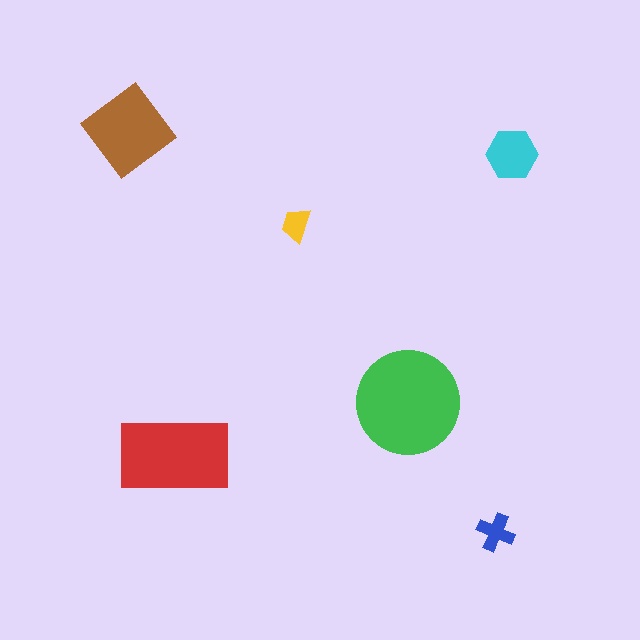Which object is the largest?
The green circle.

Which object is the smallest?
The yellow trapezoid.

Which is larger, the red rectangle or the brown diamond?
The red rectangle.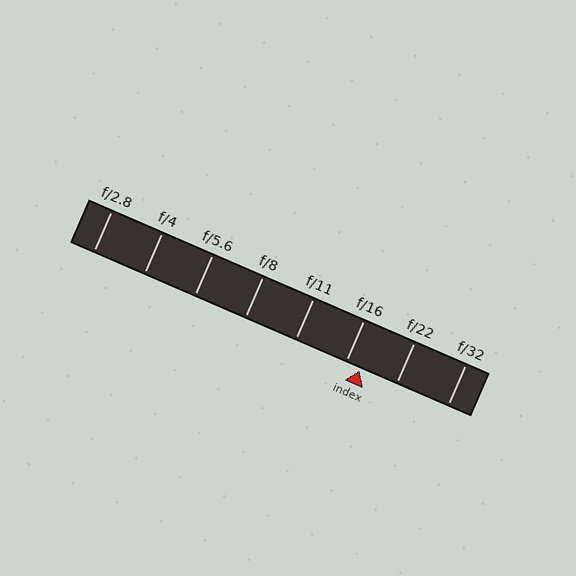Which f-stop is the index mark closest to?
The index mark is closest to f/16.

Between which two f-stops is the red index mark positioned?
The index mark is between f/16 and f/22.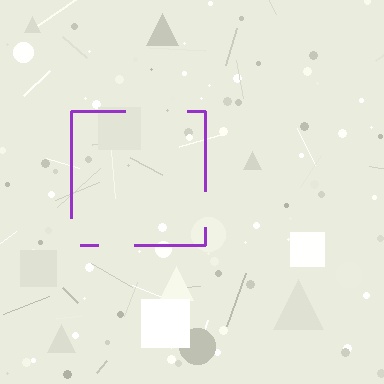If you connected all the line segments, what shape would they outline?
They would outline a square.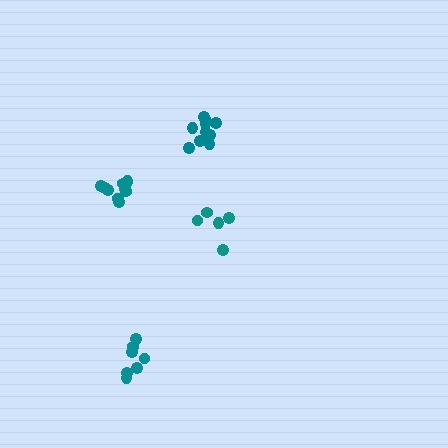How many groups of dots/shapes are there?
There are 4 groups.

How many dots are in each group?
Group 1: 10 dots, Group 2: 11 dots, Group 3: 5 dots, Group 4: 7 dots (33 total).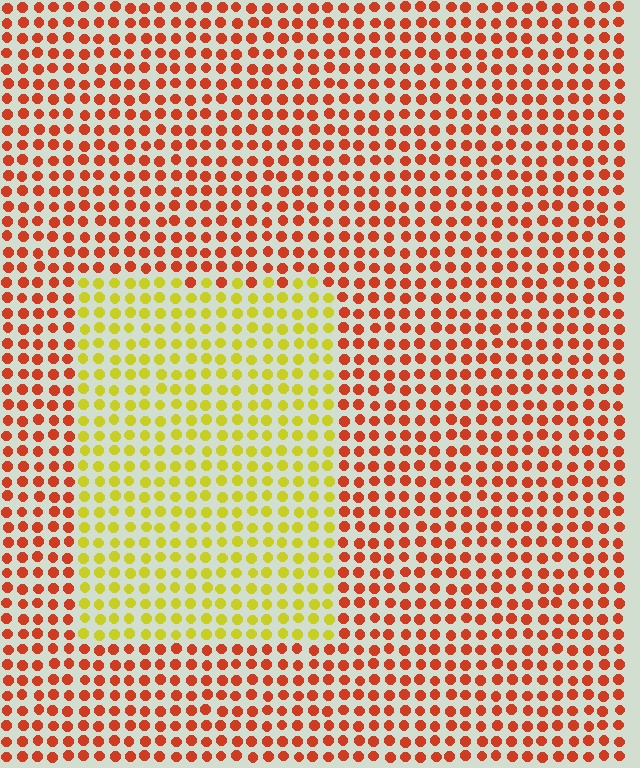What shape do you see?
I see a rectangle.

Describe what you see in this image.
The image is filled with small red elements in a uniform arrangement. A rectangle-shaped region is visible where the elements are tinted to a slightly different hue, forming a subtle color boundary.